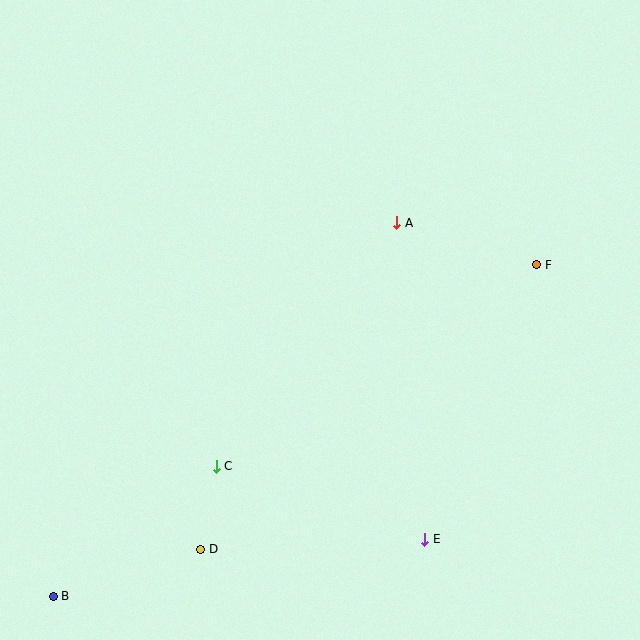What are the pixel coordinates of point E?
Point E is at (425, 539).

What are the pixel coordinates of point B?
Point B is at (53, 596).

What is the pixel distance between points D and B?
The distance between D and B is 155 pixels.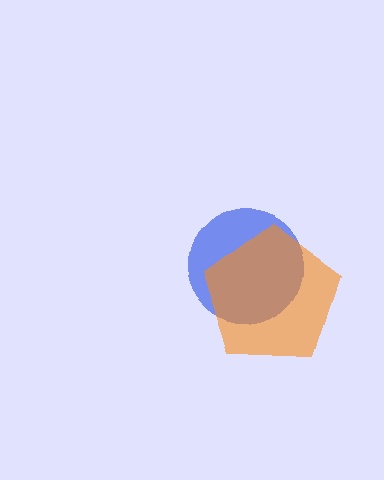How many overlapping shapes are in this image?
There are 2 overlapping shapes in the image.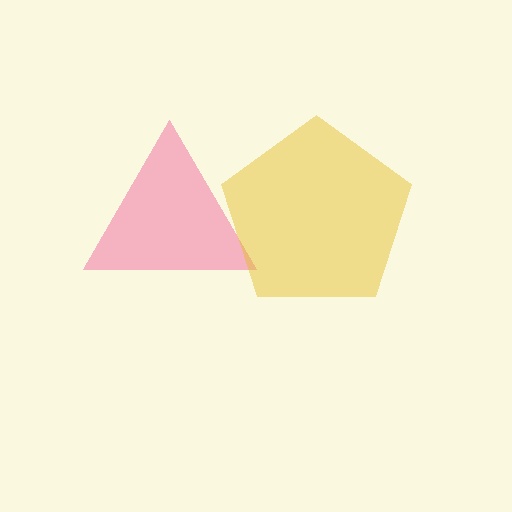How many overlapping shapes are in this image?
There are 2 overlapping shapes in the image.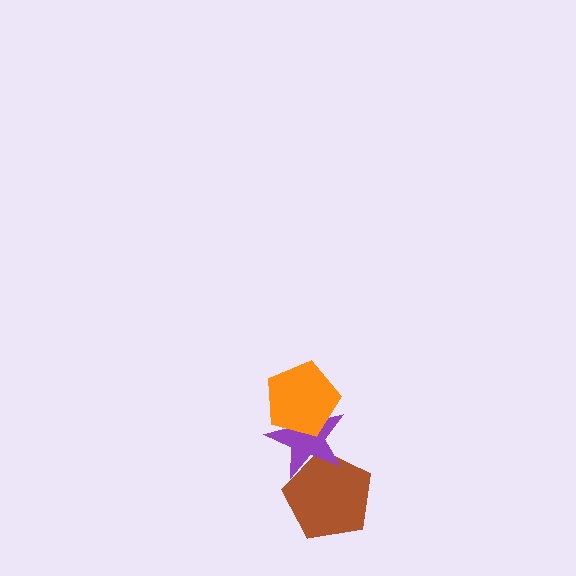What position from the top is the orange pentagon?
The orange pentagon is 1st from the top.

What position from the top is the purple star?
The purple star is 2nd from the top.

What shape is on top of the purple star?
The orange pentagon is on top of the purple star.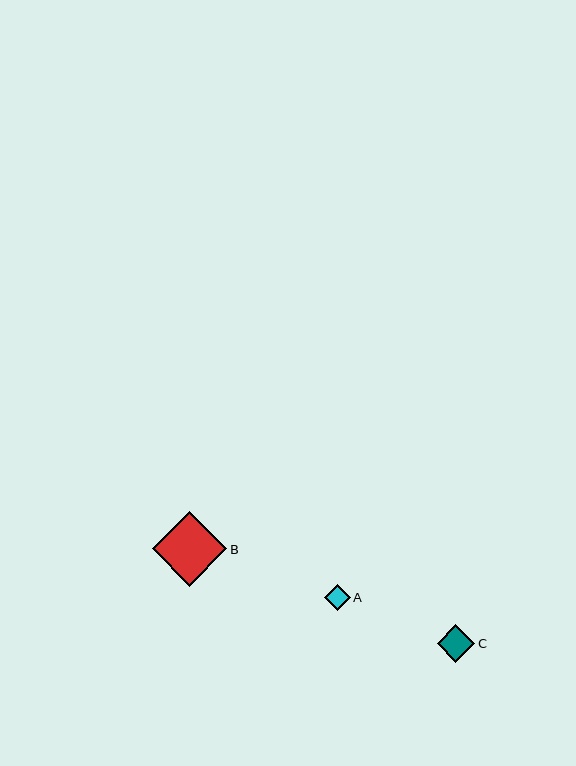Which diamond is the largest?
Diamond B is the largest with a size of approximately 75 pixels.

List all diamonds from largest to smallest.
From largest to smallest: B, C, A.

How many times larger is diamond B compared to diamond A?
Diamond B is approximately 2.9 times the size of diamond A.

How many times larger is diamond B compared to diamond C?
Diamond B is approximately 2.0 times the size of diamond C.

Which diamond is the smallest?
Diamond A is the smallest with a size of approximately 26 pixels.